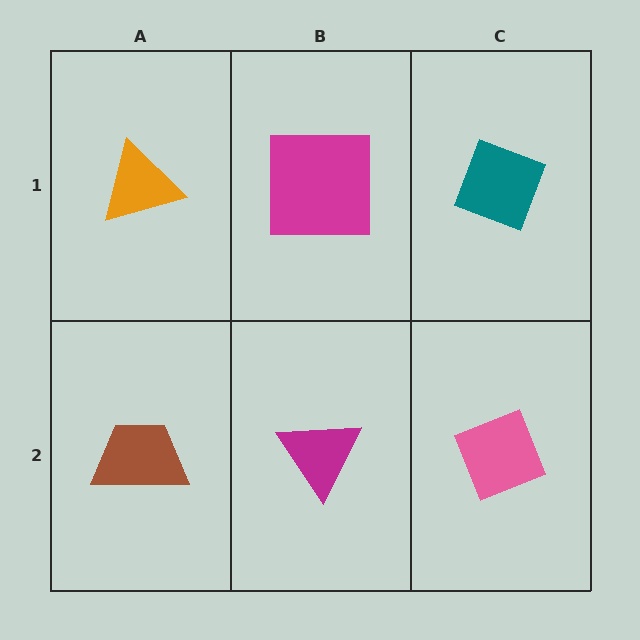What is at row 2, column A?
A brown trapezoid.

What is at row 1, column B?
A magenta square.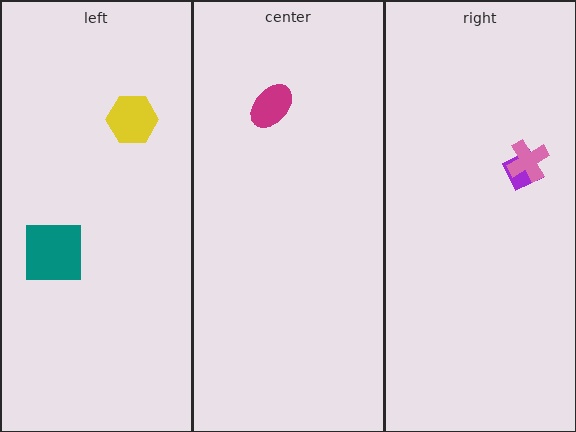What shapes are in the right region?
The purple diamond, the pink cross.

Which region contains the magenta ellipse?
The center region.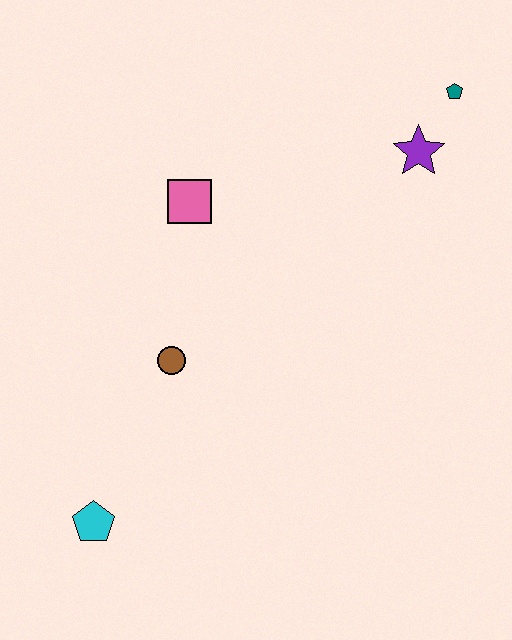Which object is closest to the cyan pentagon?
The brown circle is closest to the cyan pentagon.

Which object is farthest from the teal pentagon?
The cyan pentagon is farthest from the teal pentagon.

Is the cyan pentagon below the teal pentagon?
Yes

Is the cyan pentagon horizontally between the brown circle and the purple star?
No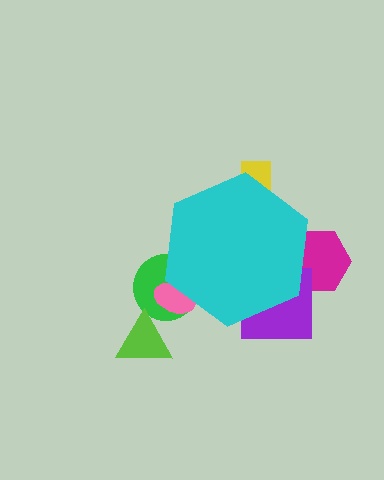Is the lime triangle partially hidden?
No, the lime triangle is fully visible.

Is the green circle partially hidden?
Yes, the green circle is partially hidden behind the cyan hexagon.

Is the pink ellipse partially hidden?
Yes, the pink ellipse is partially hidden behind the cyan hexagon.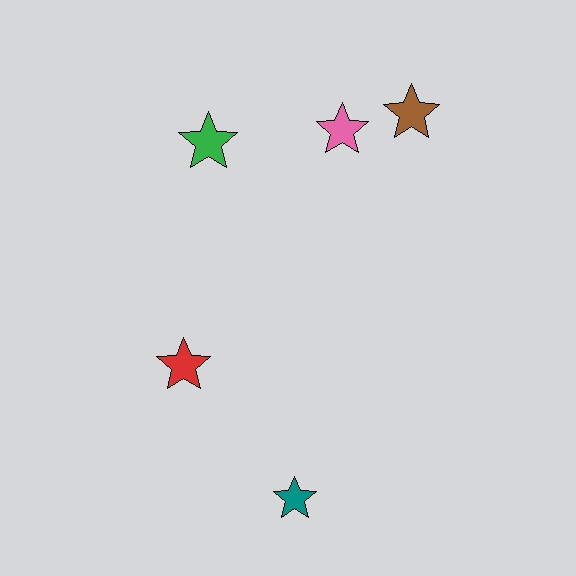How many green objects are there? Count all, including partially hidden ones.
There is 1 green object.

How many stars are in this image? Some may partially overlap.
There are 5 stars.